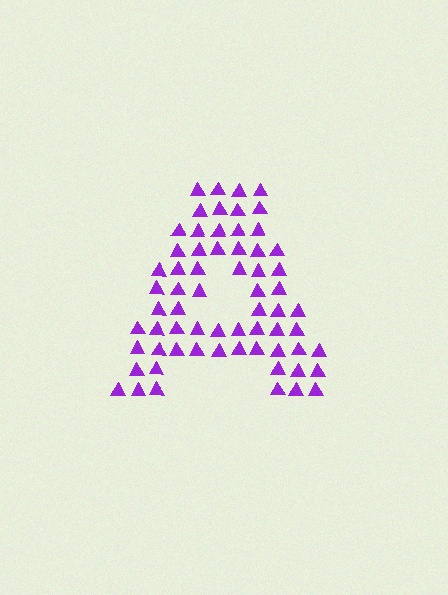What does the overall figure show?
The overall figure shows the letter A.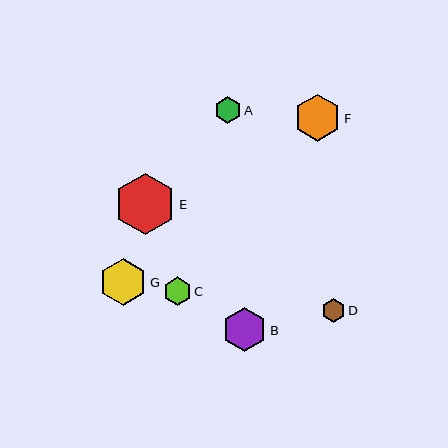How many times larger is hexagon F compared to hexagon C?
Hexagon F is approximately 1.7 times the size of hexagon C.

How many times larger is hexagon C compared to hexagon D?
Hexagon C is approximately 1.2 times the size of hexagon D.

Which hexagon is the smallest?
Hexagon D is the smallest with a size of approximately 23 pixels.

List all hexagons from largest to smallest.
From largest to smallest: E, F, G, B, C, A, D.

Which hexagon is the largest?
Hexagon E is the largest with a size of approximately 62 pixels.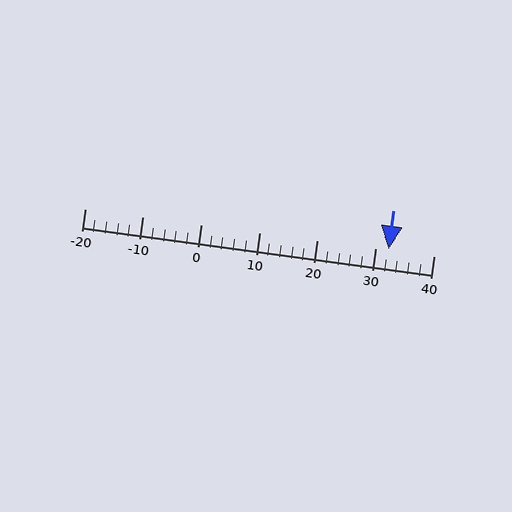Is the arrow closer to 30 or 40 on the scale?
The arrow is closer to 30.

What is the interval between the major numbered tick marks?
The major tick marks are spaced 10 units apart.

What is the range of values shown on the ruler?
The ruler shows values from -20 to 40.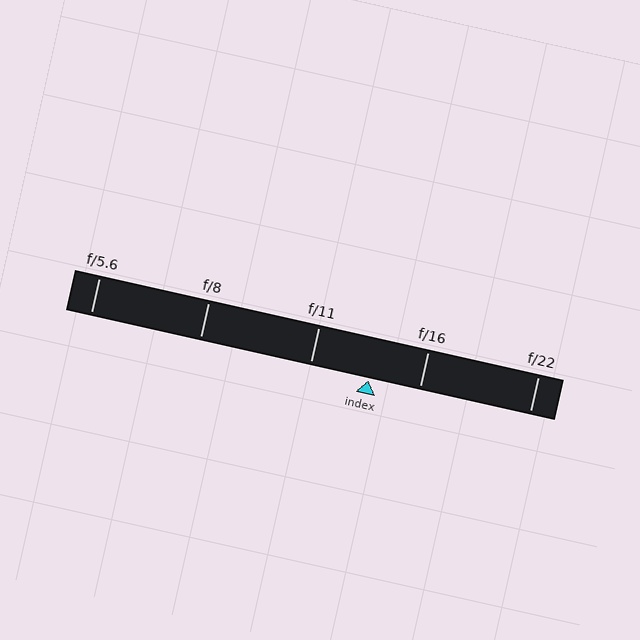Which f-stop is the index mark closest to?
The index mark is closest to f/16.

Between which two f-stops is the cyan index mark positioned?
The index mark is between f/11 and f/16.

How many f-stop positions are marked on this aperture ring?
There are 5 f-stop positions marked.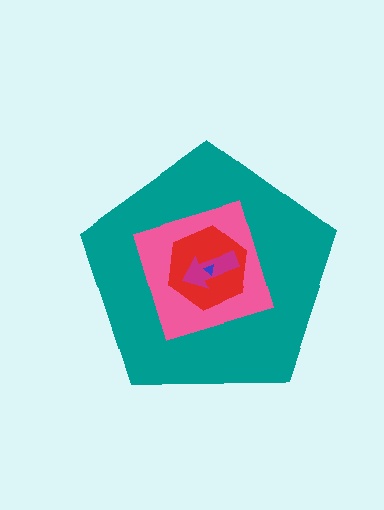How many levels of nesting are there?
5.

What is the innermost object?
The blue triangle.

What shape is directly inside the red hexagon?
The magenta arrow.